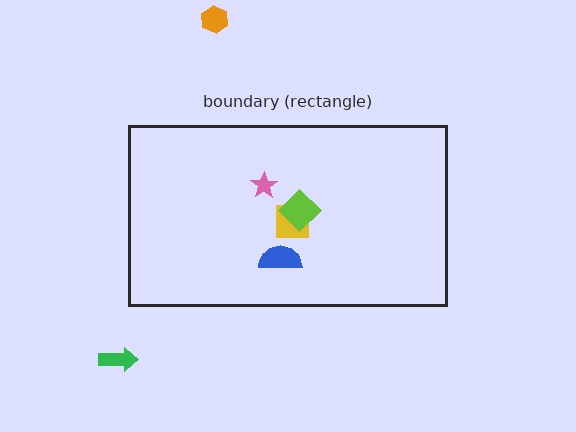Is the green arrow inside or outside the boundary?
Outside.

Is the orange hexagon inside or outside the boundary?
Outside.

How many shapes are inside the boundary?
5 inside, 2 outside.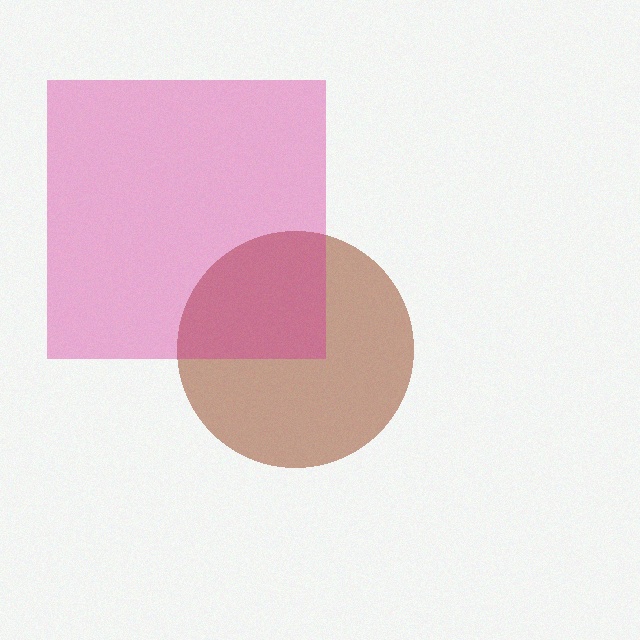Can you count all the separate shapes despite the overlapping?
Yes, there are 2 separate shapes.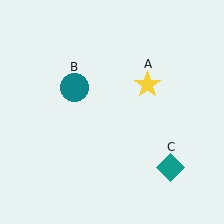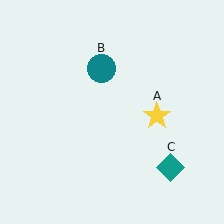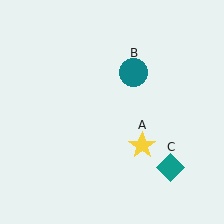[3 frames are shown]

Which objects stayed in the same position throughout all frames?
Teal diamond (object C) remained stationary.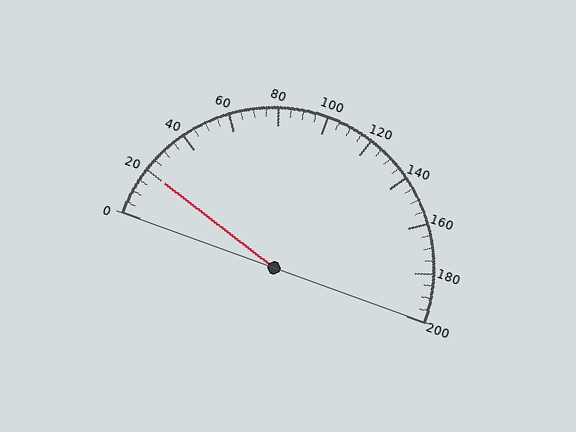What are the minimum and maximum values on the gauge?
The gauge ranges from 0 to 200.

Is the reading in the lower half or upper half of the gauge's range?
The reading is in the lower half of the range (0 to 200).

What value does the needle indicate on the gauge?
The needle indicates approximately 20.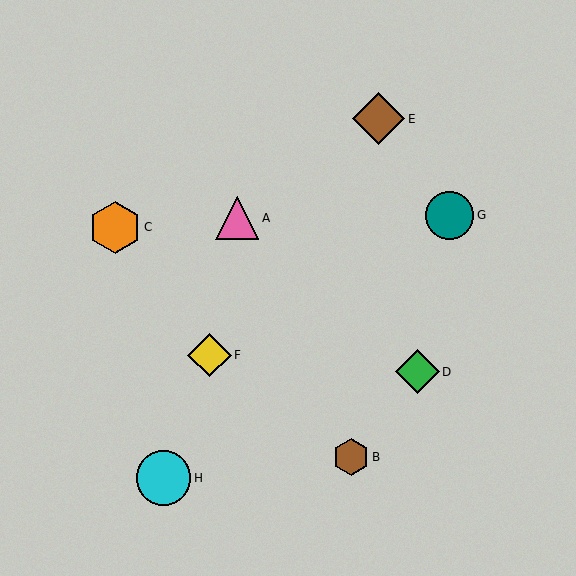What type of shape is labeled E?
Shape E is a brown diamond.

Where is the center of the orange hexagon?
The center of the orange hexagon is at (115, 227).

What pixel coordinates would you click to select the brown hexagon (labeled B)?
Click at (351, 457) to select the brown hexagon B.